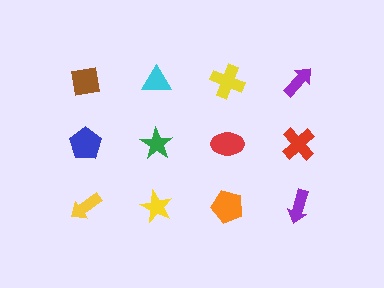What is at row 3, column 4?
A purple arrow.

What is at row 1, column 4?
A purple arrow.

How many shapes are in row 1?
4 shapes.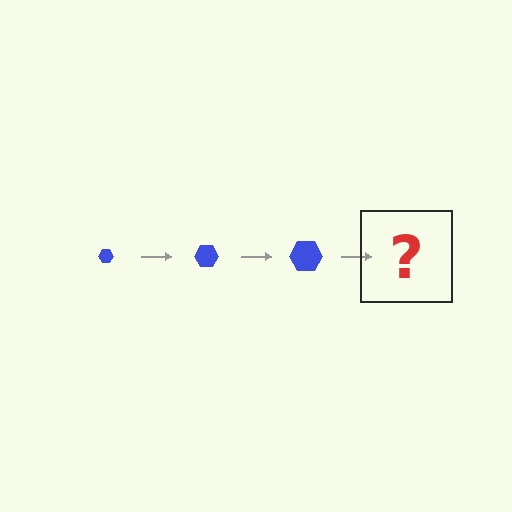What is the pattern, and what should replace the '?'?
The pattern is that the hexagon gets progressively larger each step. The '?' should be a blue hexagon, larger than the previous one.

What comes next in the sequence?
The next element should be a blue hexagon, larger than the previous one.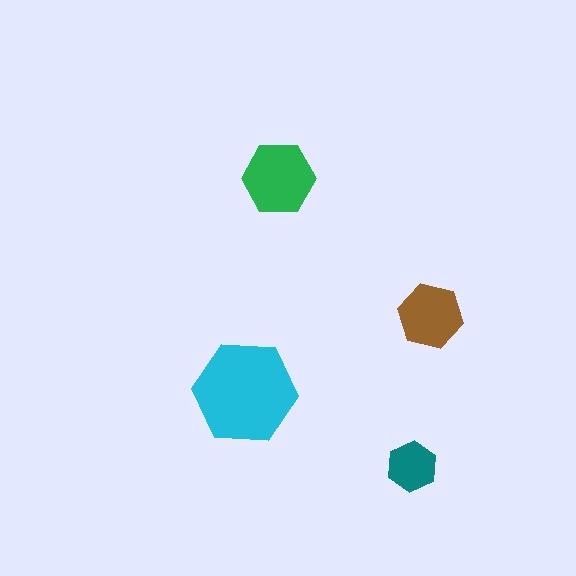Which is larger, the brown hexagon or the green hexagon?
The green one.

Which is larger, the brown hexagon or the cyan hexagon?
The cyan one.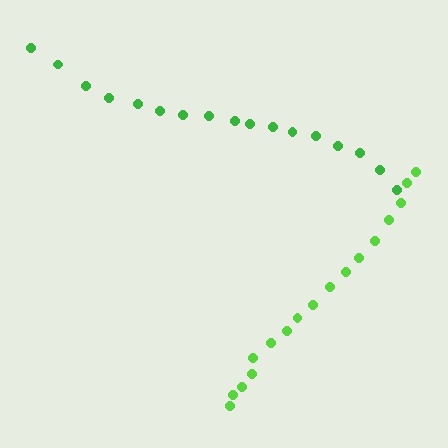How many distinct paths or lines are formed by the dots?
There are 2 distinct paths.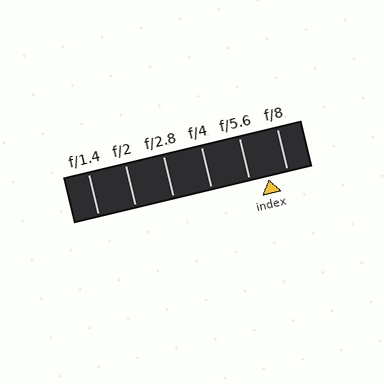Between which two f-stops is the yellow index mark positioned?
The index mark is between f/5.6 and f/8.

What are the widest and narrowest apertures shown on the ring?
The widest aperture shown is f/1.4 and the narrowest is f/8.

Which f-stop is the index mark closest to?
The index mark is closest to f/5.6.